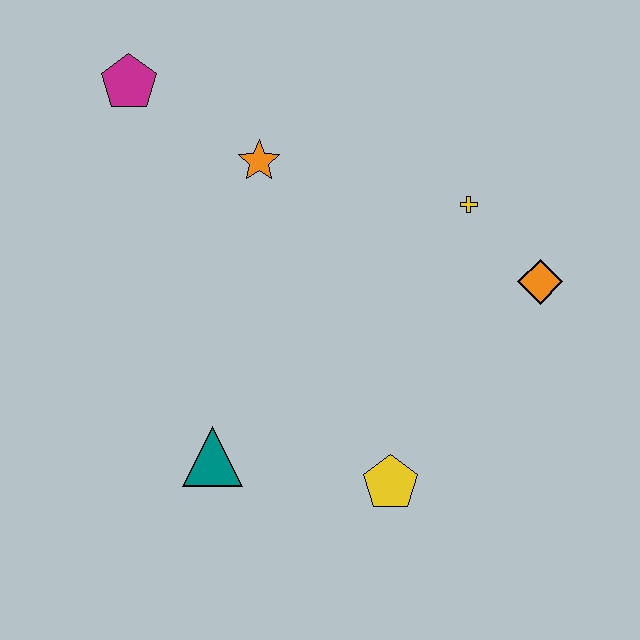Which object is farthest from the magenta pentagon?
The yellow pentagon is farthest from the magenta pentagon.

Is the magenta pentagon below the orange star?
No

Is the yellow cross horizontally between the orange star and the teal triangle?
No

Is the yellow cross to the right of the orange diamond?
No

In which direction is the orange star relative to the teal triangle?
The orange star is above the teal triangle.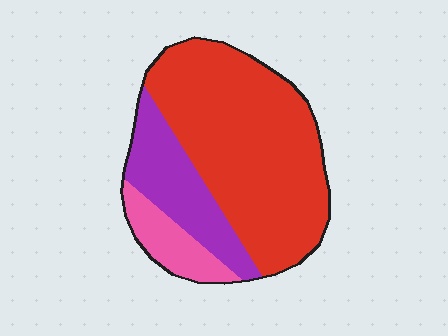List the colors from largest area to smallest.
From largest to smallest: red, purple, pink.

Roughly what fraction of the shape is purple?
Purple takes up less than a quarter of the shape.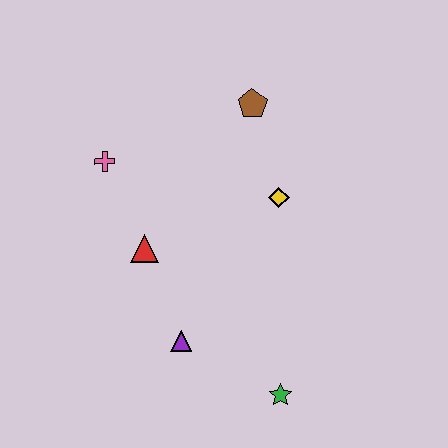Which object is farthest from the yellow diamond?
The green star is farthest from the yellow diamond.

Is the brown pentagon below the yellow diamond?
No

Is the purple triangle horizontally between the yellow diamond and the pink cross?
Yes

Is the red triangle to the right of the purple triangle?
No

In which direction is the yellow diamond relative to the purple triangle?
The yellow diamond is above the purple triangle.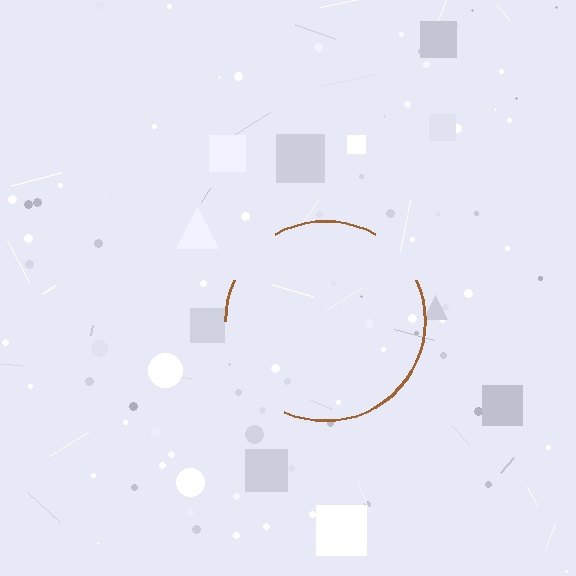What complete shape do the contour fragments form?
The contour fragments form a circle.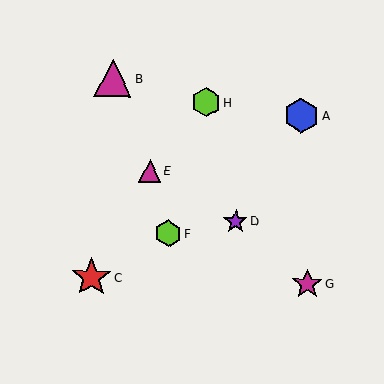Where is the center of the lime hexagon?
The center of the lime hexagon is at (168, 234).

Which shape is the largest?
The red star (labeled C) is the largest.